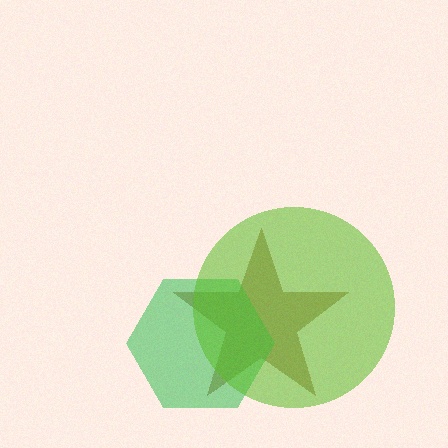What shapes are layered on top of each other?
The layered shapes are: a brown star, a green hexagon, a lime circle.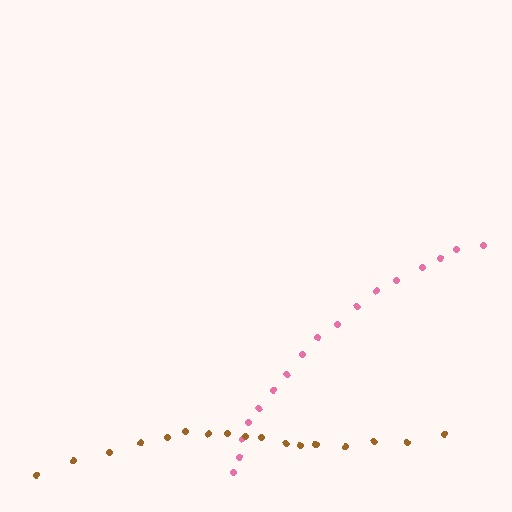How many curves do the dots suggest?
There are 2 distinct paths.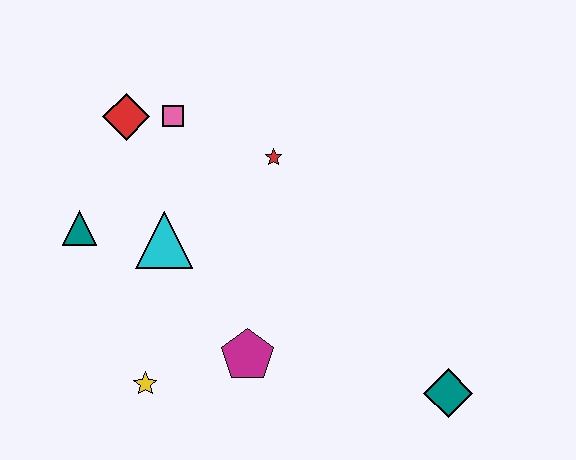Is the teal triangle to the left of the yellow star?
Yes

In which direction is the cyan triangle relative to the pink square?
The cyan triangle is below the pink square.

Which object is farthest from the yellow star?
The teal diamond is farthest from the yellow star.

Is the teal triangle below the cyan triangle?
No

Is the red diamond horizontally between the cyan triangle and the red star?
No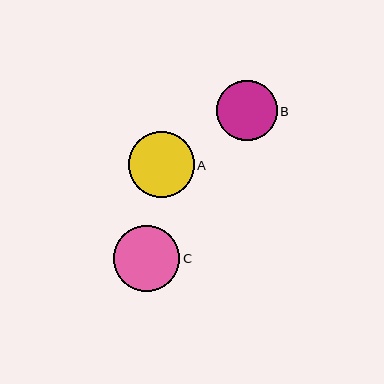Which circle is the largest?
Circle C is the largest with a size of approximately 67 pixels.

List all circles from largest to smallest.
From largest to smallest: C, A, B.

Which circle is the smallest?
Circle B is the smallest with a size of approximately 60 pixels.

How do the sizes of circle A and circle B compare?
Circle A and circle B are approximately the same size.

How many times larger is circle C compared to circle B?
Circle C is approximately 1.1 times the size of circle B.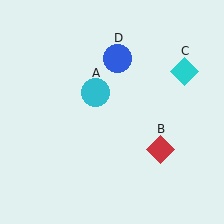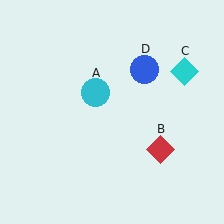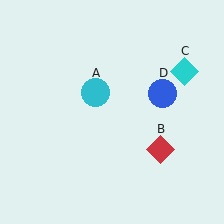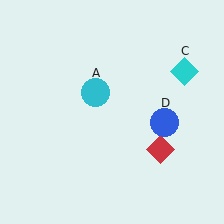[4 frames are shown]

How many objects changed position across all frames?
1 object changed position: blue circle (object D).